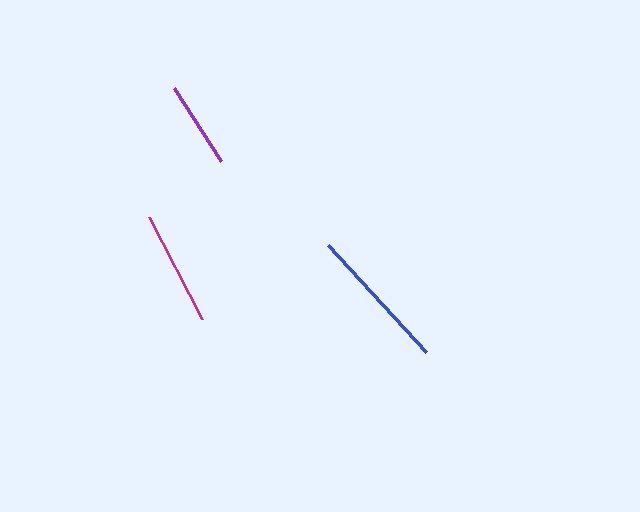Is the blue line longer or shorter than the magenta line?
The blue line is longer than the magenta line.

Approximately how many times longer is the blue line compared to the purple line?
The blue line is approximately 1.7 times the length of the purple line.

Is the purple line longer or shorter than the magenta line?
The magenta line is longer than the purple line.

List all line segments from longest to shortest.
From longest to shortest: blue, magenta, purple.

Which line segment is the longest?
The blue line is the longest at approximately 145 pixels.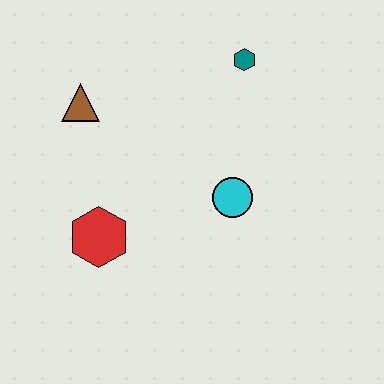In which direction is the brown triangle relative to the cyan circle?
The brown triangle is to the left of the cyan circle.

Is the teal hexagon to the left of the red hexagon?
No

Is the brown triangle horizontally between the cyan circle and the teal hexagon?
No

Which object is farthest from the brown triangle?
The cyan circle is farthest from the brown triangle.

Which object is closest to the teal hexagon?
The cyan circle is closest to the teal hexagon.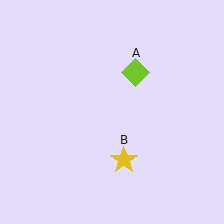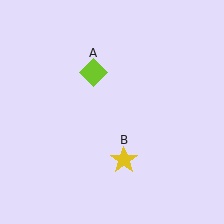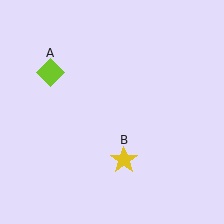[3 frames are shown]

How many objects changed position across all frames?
1 object changed position: lime diamond (object A).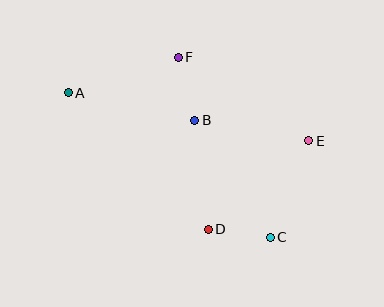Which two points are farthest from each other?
Points A and C are farthest from each other.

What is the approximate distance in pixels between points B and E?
The distance between B and E is approximately 116 pixels.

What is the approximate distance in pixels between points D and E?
The distance between D and E is approximately 134 pixels.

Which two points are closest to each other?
Points C and D are closest to each other.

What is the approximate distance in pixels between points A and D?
The distance between A and D is approximately 196 pixels.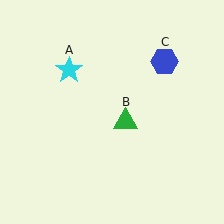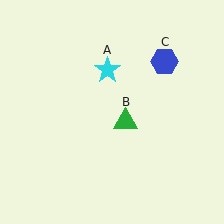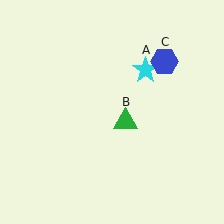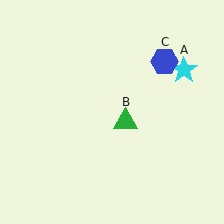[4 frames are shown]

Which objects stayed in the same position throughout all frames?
Green triangle (object B) and blue hexagon (object C) remained stationary.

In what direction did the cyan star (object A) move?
The cyan star (object A) moved right.